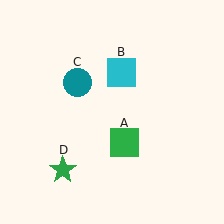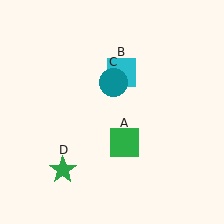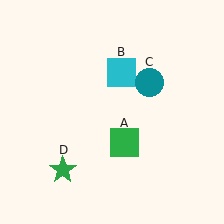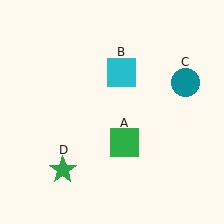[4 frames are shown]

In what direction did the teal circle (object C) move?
The teal circle (object C) moved right.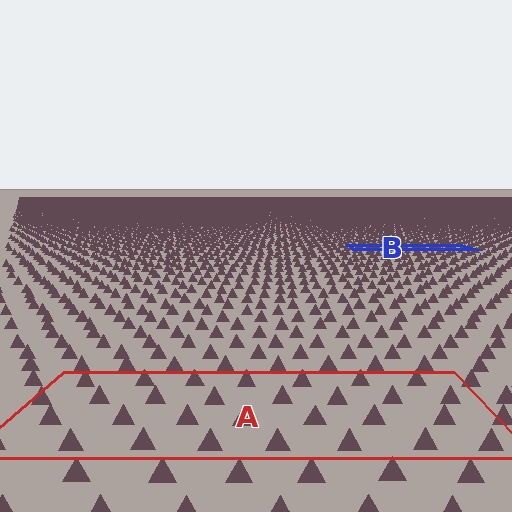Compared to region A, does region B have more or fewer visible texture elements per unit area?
Region B has more texture elements per unit area — they are packed more densely because it is farther away.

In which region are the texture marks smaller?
The texture marks are smaller in region B, because it is farther away.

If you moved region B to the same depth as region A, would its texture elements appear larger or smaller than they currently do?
They would appear larger. At a closer depth, the same texture elements are projected at a bigger on-screen size.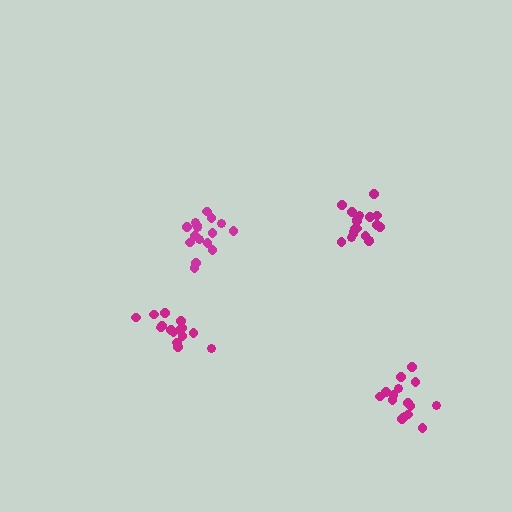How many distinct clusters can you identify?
There are 4 distinct clusters.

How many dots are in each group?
Group 1: 15 dots, Group 2: 16 dots, Group 3: 19 dots, Group 4: 15 dots (65 total).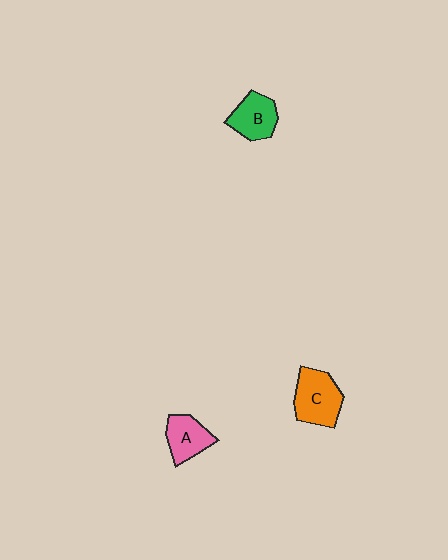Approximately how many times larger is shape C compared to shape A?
Approximately 1.4 times.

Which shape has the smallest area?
Shape A (pink).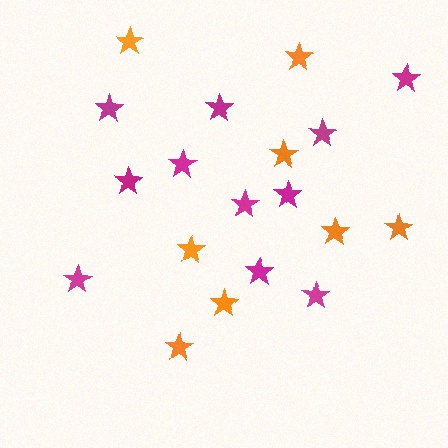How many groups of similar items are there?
There are 2 groups: one group of magenta stars (11) and one group of orange stars (8).